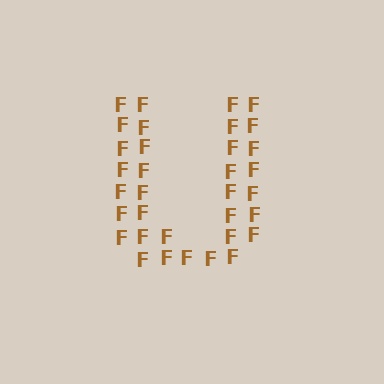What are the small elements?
The small elements are letter F's.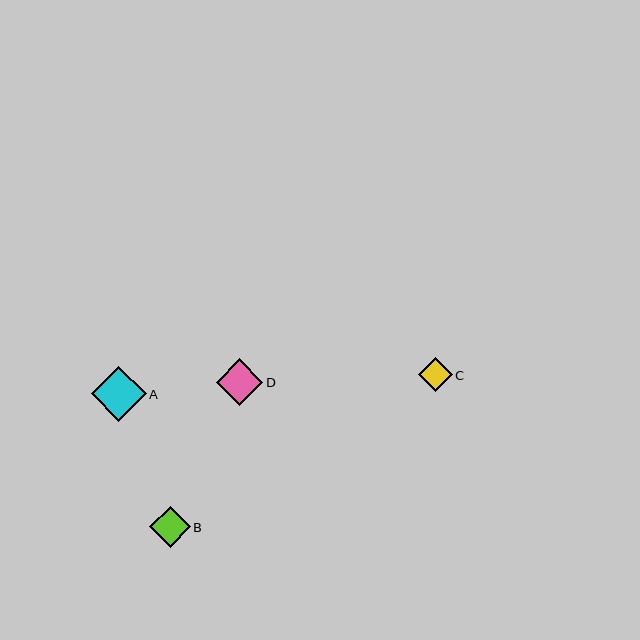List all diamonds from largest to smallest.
From largest to smallest: A, D, B, C.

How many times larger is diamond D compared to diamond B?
Diamond D is approximately 1.1 times the size of diamond B.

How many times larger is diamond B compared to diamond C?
Diamond B is approximately 1.2 times the size of diamond C.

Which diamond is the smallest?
Diamond C is the smallest with a size of approximately 34 pixels.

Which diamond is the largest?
Diamond A is the largest with a size of approximately 55 pixels.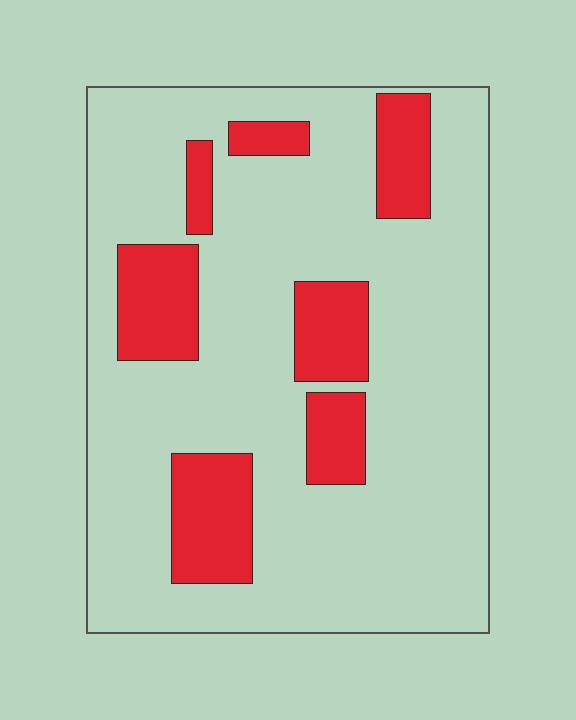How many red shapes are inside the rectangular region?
7.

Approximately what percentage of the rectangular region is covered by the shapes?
Approximately 20%.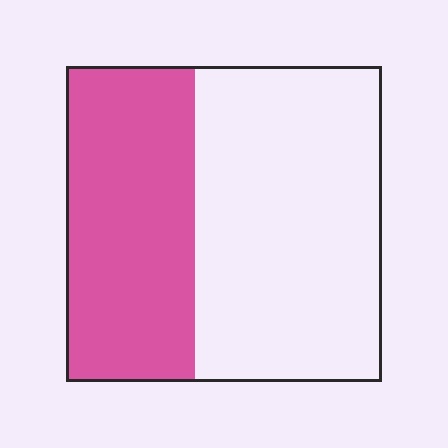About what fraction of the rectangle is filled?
About two fifths (2/5).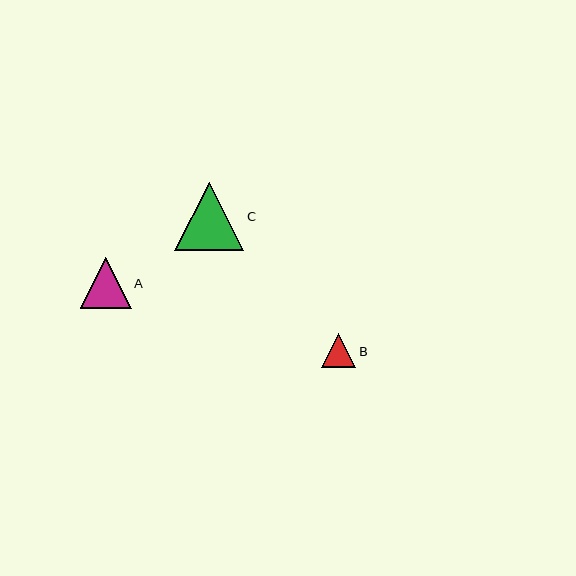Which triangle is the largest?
Triangle C is the largest with a size of approximately 69 pixels.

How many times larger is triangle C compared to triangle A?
Triangle C is approximately 1.3 times the size of triangle A.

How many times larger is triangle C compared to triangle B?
Triangle C is approximately 2.0 times the size of triangle B.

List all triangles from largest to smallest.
From largest to smallest: C, A, B.